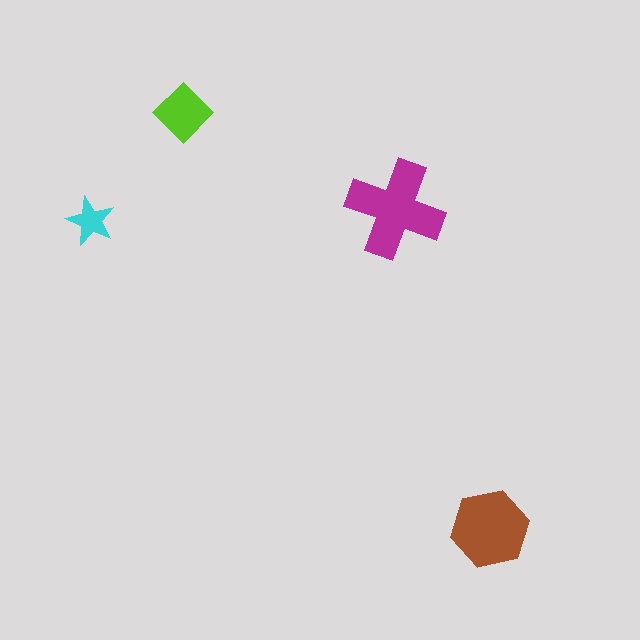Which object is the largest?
The magenta cross.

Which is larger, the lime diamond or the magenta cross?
The magenta cross.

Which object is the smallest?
The cyan star.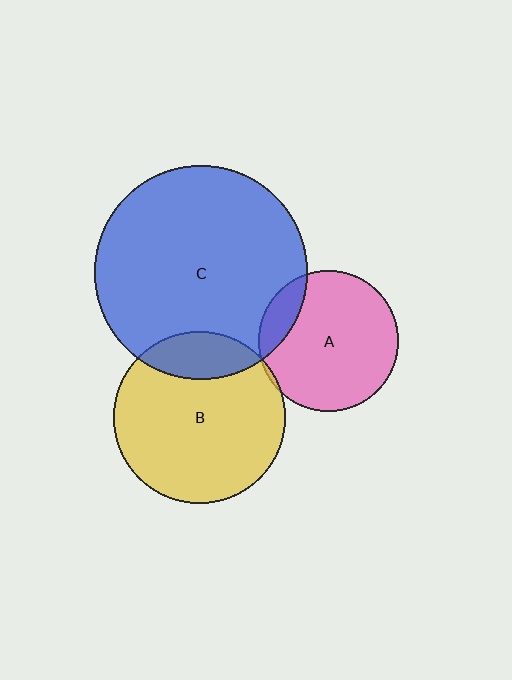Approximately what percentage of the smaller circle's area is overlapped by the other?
Approximately 5%.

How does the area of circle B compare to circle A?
Approximately 1.5 times.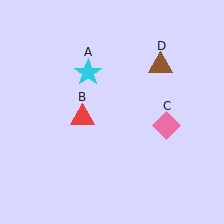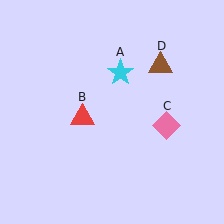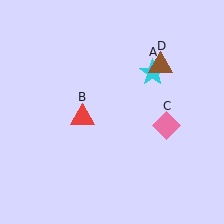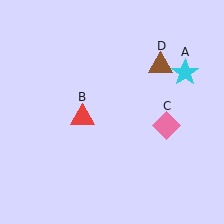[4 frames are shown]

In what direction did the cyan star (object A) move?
The cyan star (object A) moved right.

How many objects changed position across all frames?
1 object changed position: cyan star (object A).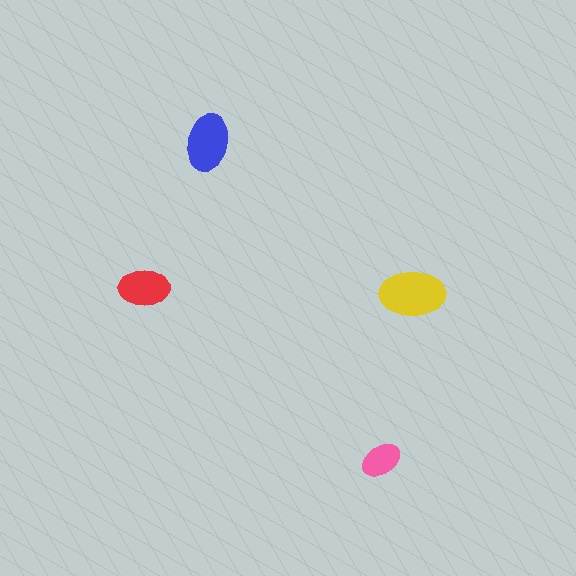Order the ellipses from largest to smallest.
the yellow one, the blue one, the red one, the pink one.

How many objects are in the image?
There are 4 objects in the image.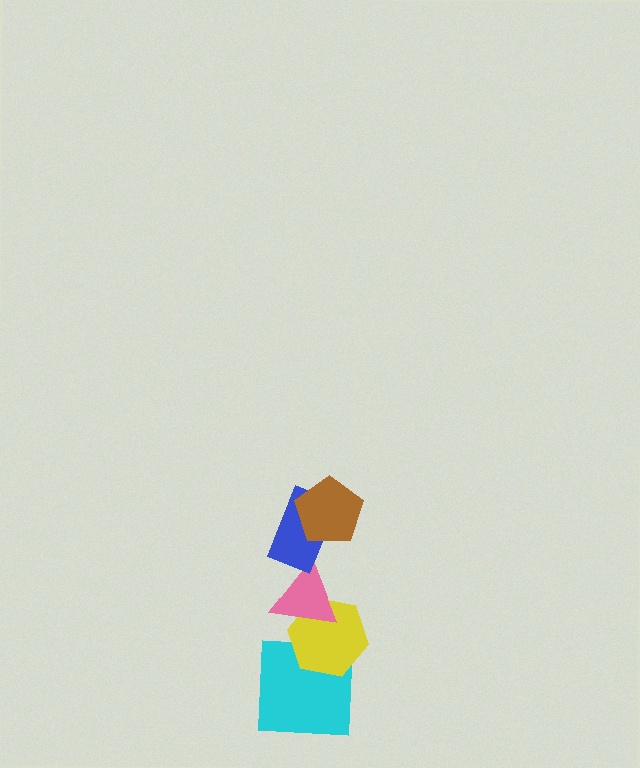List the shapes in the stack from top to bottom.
From top to bottom: the brown pentagon, the blue rectangle, the pink triangle, the yellow hexagon, the cyan square.